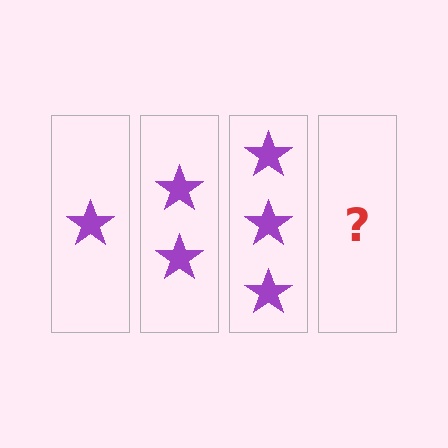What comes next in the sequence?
The next element should be 4 stars.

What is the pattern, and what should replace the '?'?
The pattern is that each step adds one more star. The '?' should be 4 stars.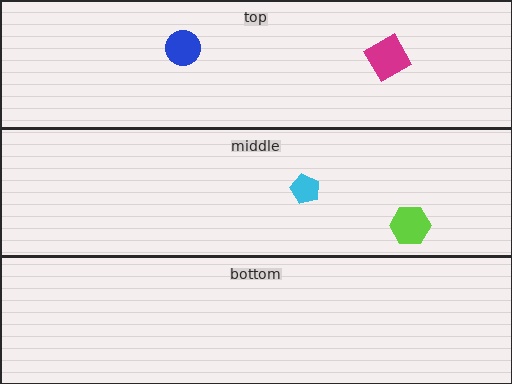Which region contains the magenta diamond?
The top region.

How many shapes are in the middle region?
2.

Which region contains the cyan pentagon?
The middle region.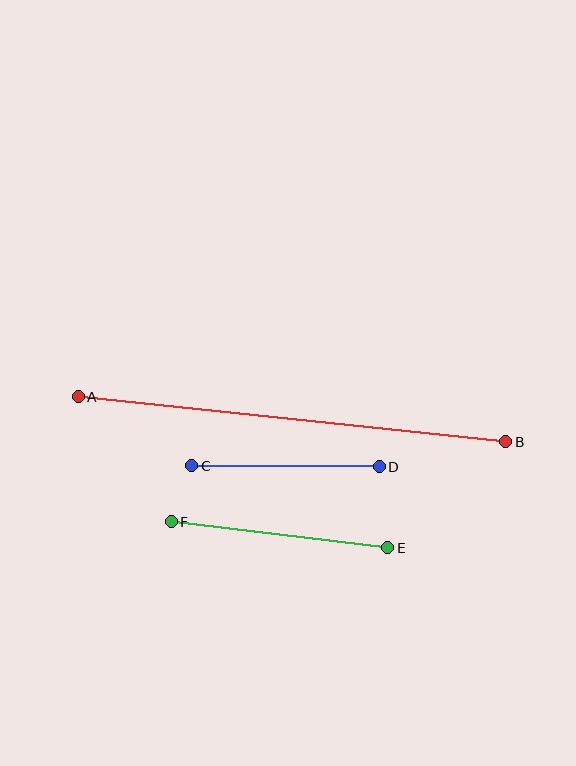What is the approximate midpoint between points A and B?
The midpoint is at approximately (292, 419) pixels.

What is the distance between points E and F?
The distance is approximately 218 pixels.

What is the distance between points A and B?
The distance is approximately 430 pixels.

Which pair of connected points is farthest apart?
Points A and B are farthest apart.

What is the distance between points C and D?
The distance is approximately 188 pixels.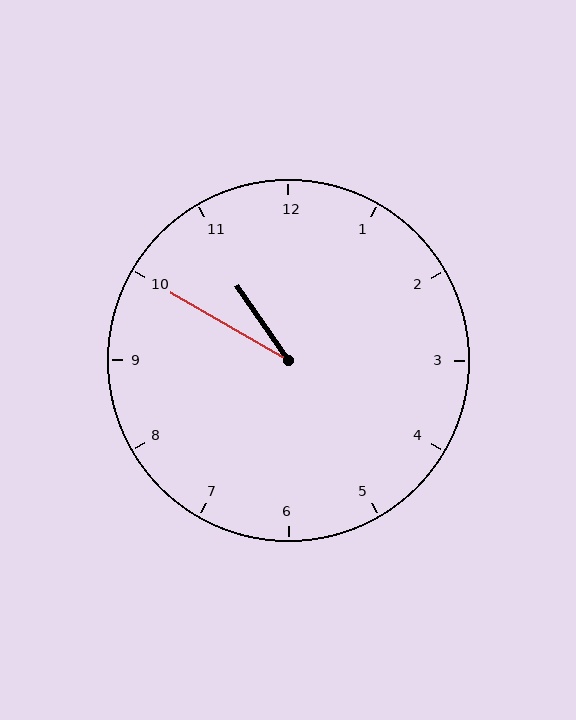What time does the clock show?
10:50.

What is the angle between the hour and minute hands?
Approximately 25 degrees.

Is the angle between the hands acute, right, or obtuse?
It is acute.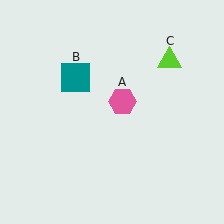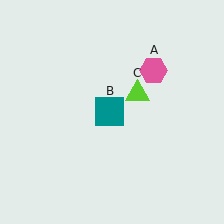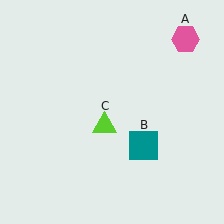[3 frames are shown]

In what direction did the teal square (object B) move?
The teal square (object B) moved down and to the right.